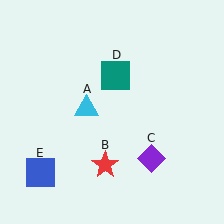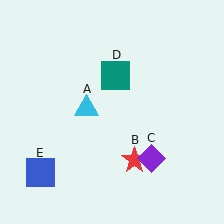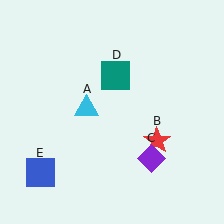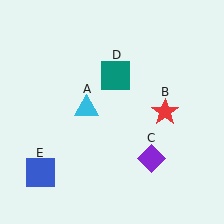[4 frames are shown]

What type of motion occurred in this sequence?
The red star (object B) rotated counterclockwise around the center of the scene.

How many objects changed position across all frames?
1 object changed position: red star (object B).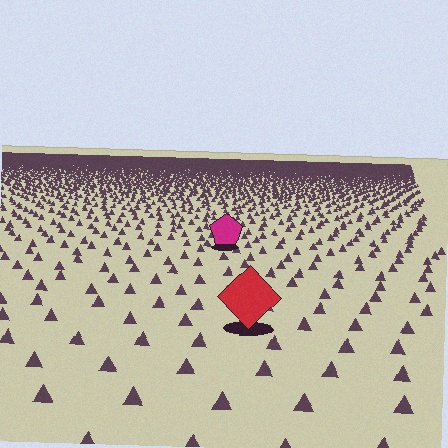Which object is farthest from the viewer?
The magenta pentagon is farthest from the viewer. It appears smaller and the ground texture around it is denser.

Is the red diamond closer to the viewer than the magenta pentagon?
Yes. The red diamond is closer — you can tell from the texture gradient: the ground texture is coarser near it.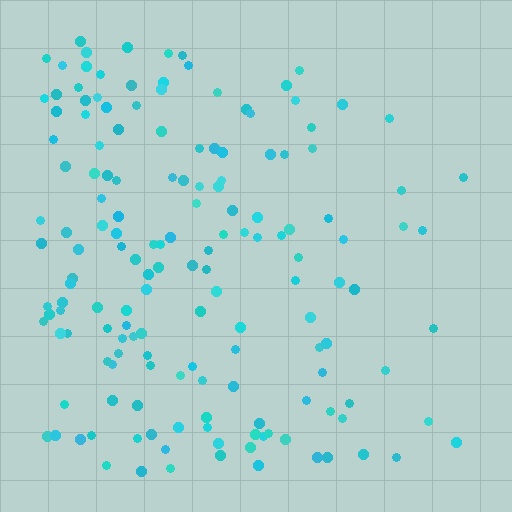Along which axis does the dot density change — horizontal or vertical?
Horizontal.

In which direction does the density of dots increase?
From right to left, with the left side densest.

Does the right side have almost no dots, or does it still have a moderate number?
Still a moderate number, just noticeably fewer than the left.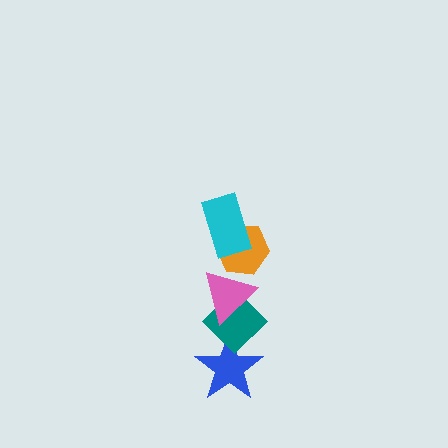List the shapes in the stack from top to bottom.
From top to bottom: the cyan rectangle, the orange hexagon, the pink triangle, the teal diamond, the blue star.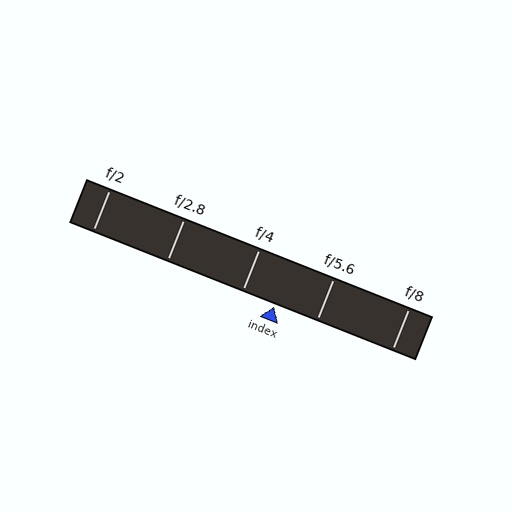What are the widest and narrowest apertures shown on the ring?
The widest aperture shown is f/2 and the narrowest is f/8.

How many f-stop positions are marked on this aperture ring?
There are 5 f-stop positions marked.